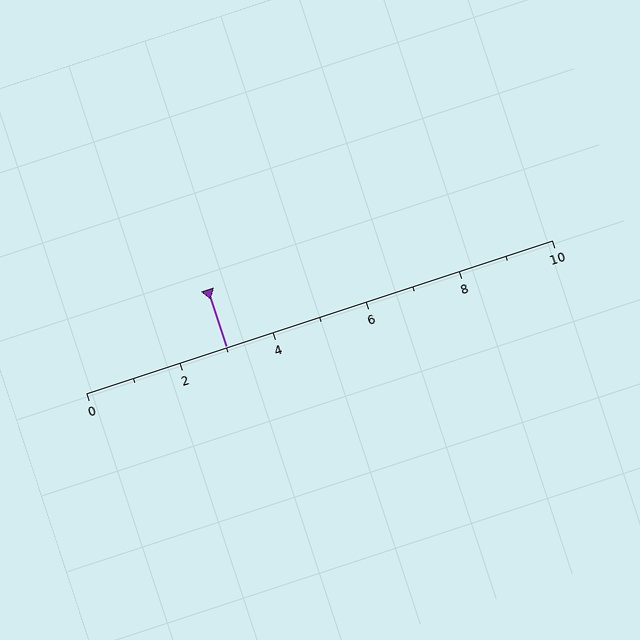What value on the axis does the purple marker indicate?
The marker indicates approximately 3.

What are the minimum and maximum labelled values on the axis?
The axis runs from 0 to 10.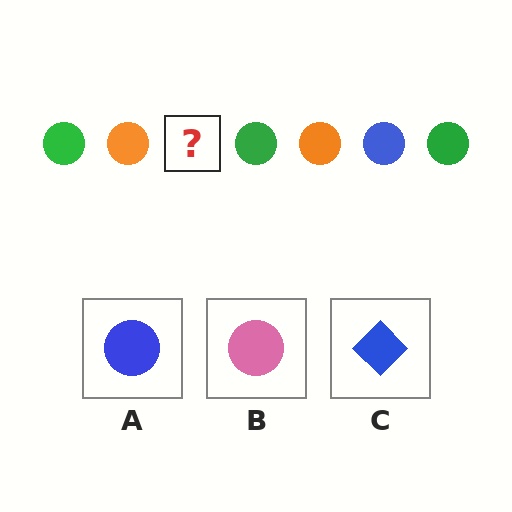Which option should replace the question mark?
Option A.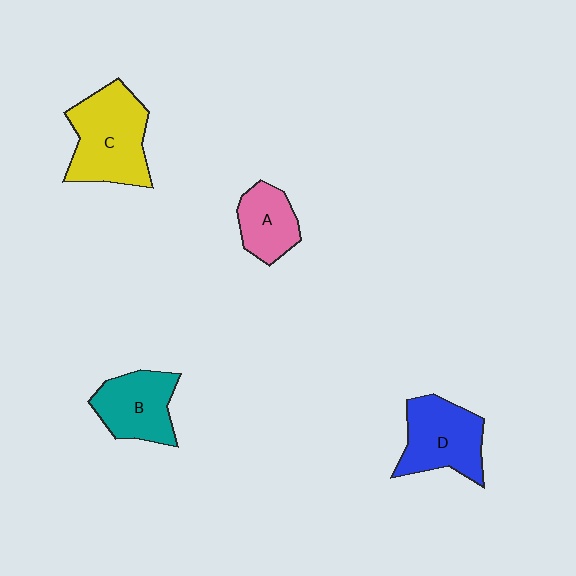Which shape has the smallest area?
Shape A (pink).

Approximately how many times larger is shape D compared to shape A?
Approximately 1.5 times.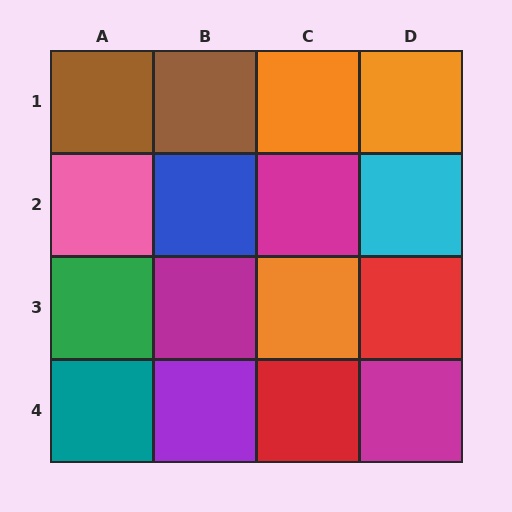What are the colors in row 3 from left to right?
Green, magenta, orange, red.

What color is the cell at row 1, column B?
Brown.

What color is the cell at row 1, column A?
Brown.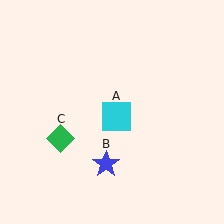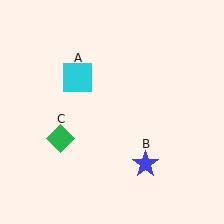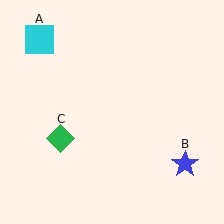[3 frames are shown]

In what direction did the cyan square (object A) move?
The cyan square (object A) moved up and to the left.